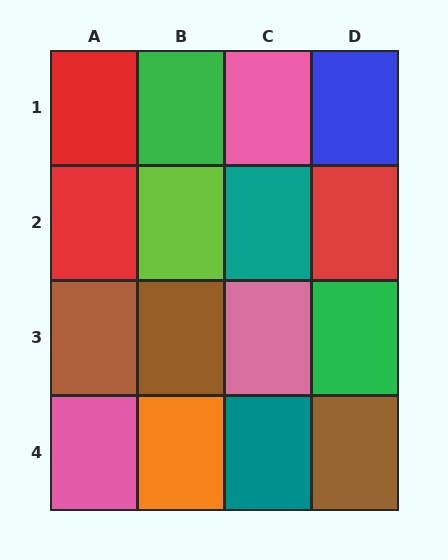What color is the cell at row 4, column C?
Teal.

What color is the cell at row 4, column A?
Pink.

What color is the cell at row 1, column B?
Green.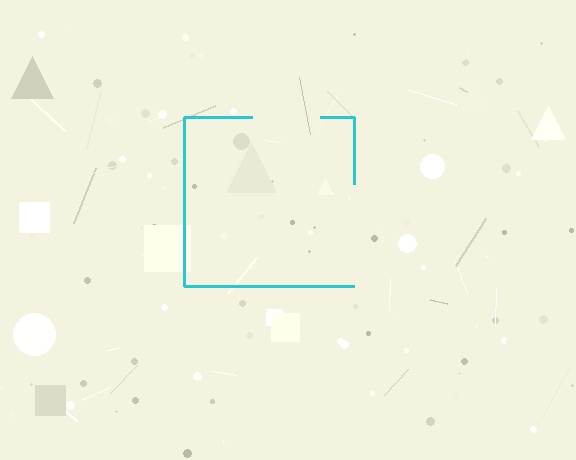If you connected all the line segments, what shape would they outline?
They would outline a square.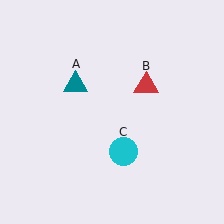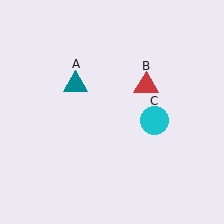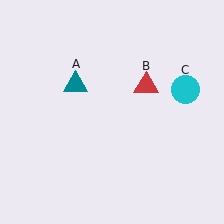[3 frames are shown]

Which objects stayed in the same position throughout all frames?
Teal triangle (object A) and red triangle (object B) remained stationary.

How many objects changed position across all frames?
1 object changed position: cyan circle (object C).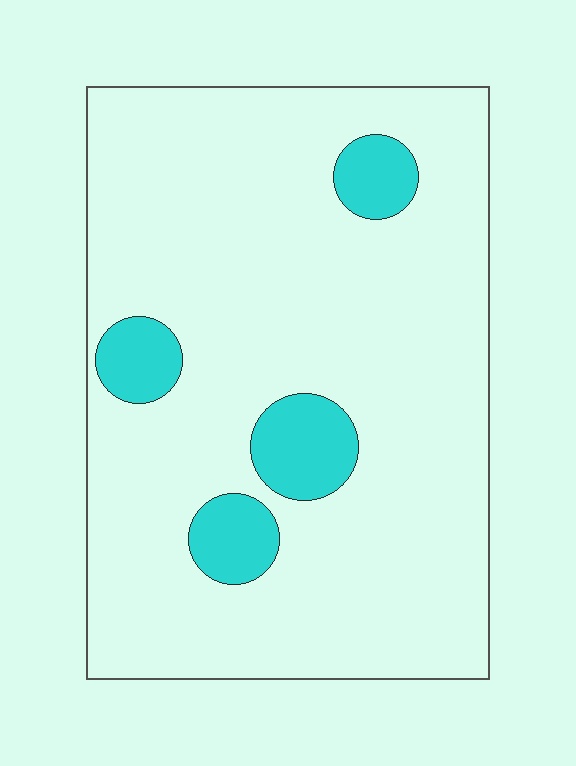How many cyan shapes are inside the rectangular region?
4.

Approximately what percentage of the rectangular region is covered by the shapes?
Approximately 10%.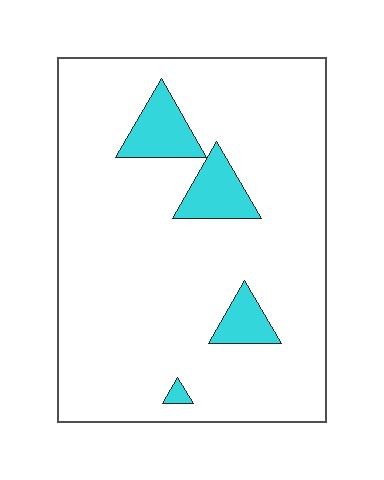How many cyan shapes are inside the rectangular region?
4.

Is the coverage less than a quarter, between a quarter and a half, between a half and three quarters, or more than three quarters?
Less than a quarter.